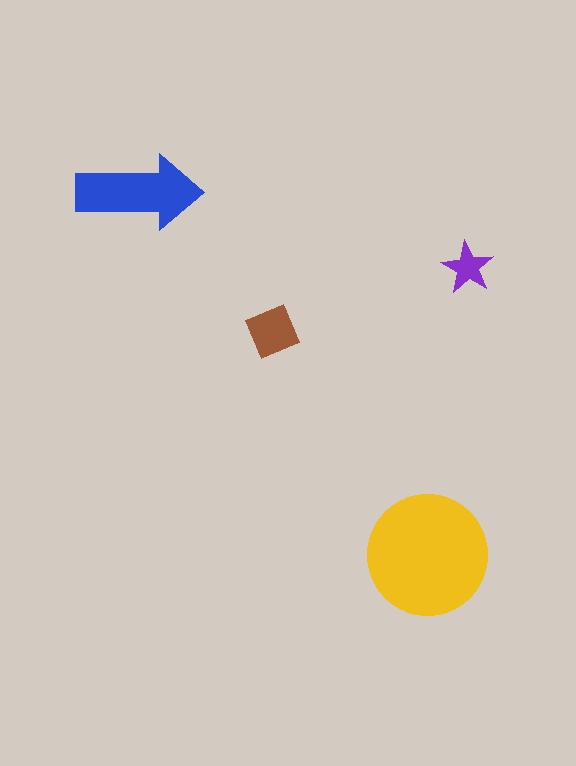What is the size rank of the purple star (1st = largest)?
4th.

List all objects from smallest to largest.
The purple star, the brown diamond, the blue arrow, the yellow circle.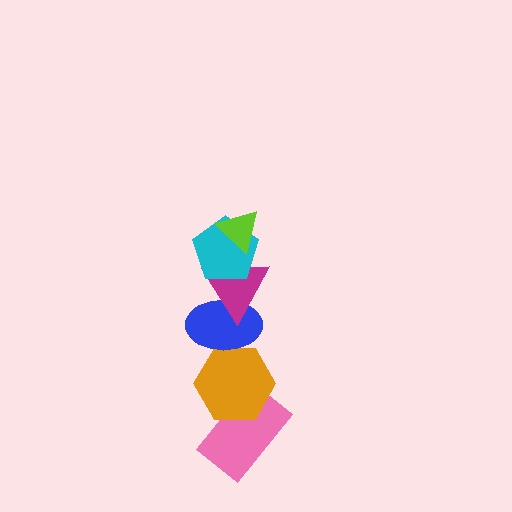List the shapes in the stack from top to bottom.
From top to bottom: the lime triangle, the cyan pentagon, the magenta triangle, the blue ellipse, the orange hexagon, the pink rectangle.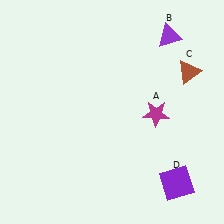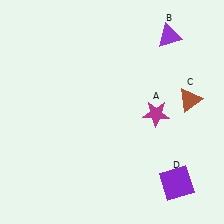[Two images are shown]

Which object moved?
The brown triangle (C) moved down.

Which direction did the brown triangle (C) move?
The brown triangle (C) moved down.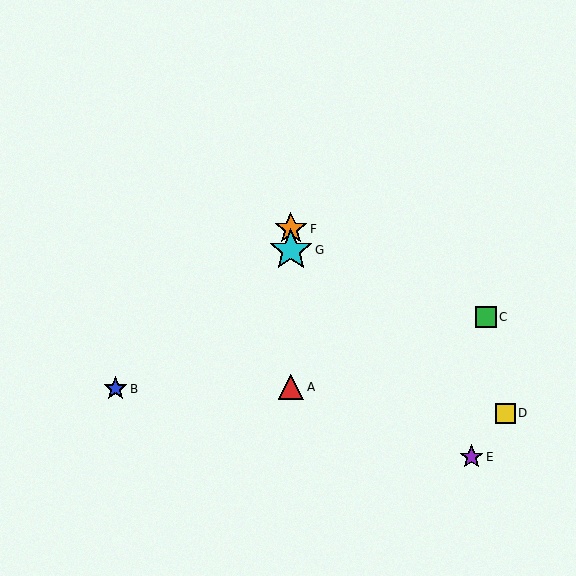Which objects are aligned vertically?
Objects A, F, G are aligned vertically.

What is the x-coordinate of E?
Object E is at x≈471.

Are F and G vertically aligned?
Yes, both are at x≈291.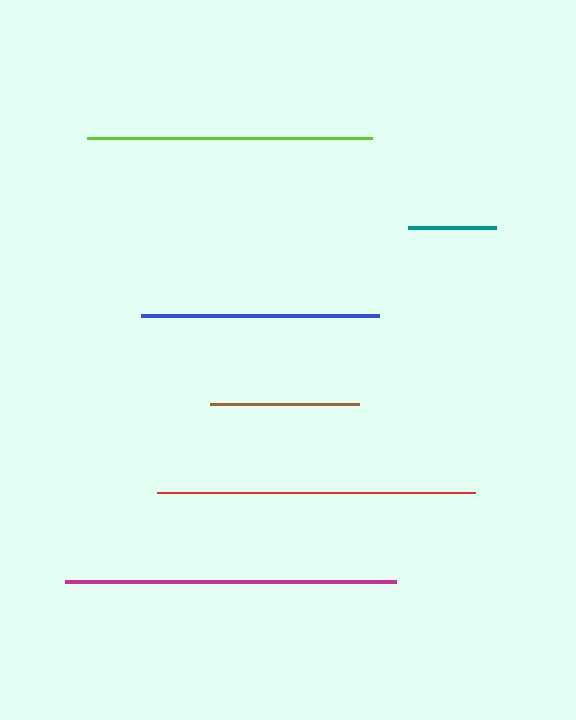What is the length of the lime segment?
The lime segment is approximately 286 pixels long.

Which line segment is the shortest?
The teal line is the shortest at approximately 88 pixels.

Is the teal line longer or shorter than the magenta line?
The magenta line is longer than the teal line.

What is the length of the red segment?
The red segment is approximately 318 pixels long.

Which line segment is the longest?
The magenta line is the longest at approximately 330 pixels.